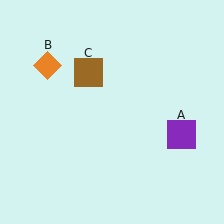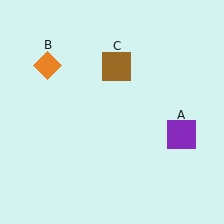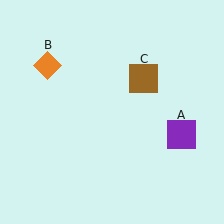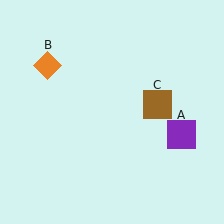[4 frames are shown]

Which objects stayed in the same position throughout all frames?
Purple square (object A) and orange diamond (object B) remained stationary.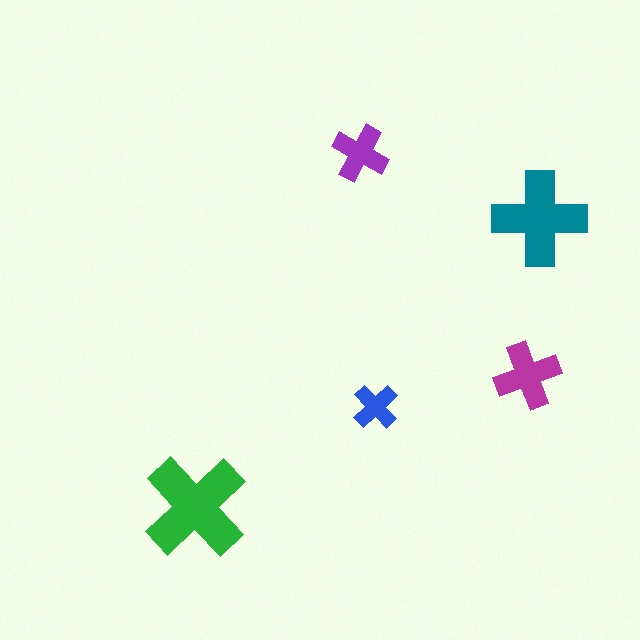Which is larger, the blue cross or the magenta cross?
The magenta one.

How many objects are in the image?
There are 5 objects in the image.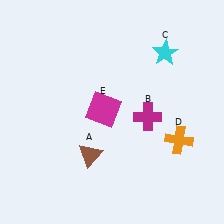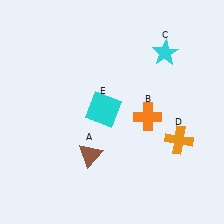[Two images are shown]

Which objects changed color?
B changed from magenta to orange. E changed from magenta to cyan.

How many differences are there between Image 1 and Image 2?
There are 2 differences between the two images.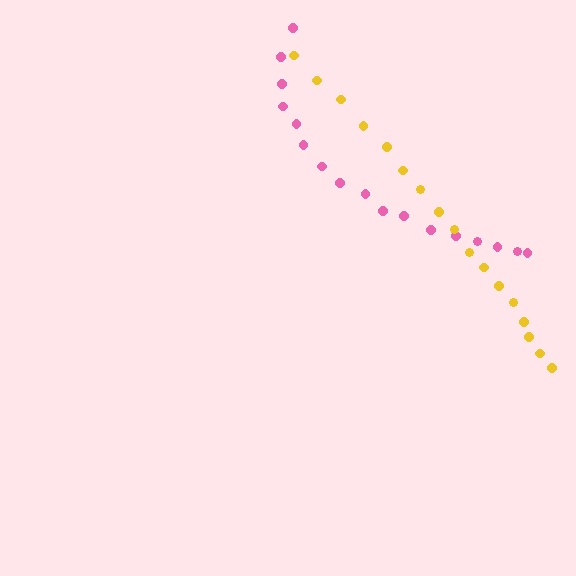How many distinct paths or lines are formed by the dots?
There are 2 distinct paths.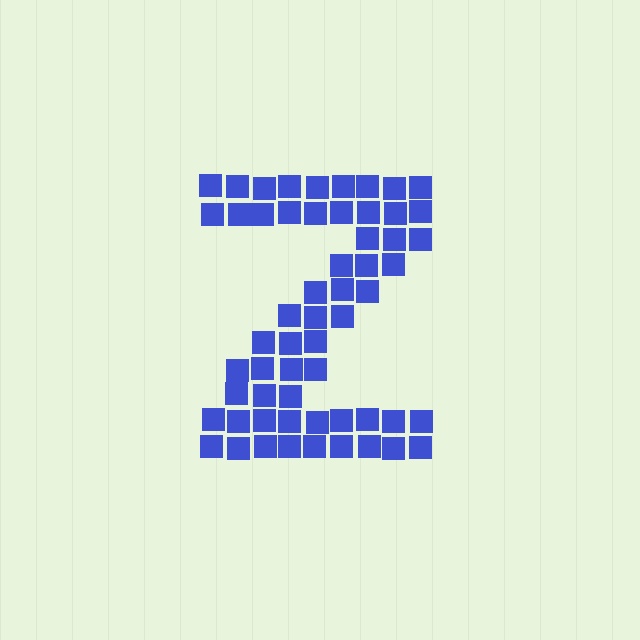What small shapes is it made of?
It is made of small squares.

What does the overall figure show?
The overall figure shows the letter Z.